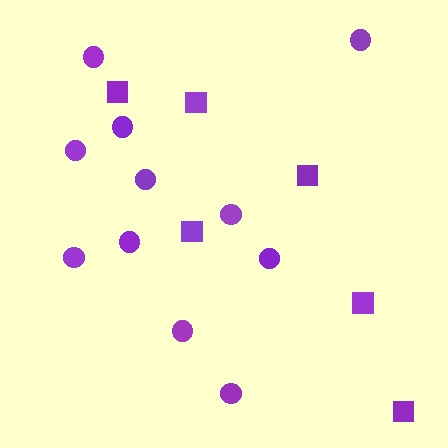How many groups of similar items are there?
There are 2 groups: one group of circles (11) and one group of squares (6).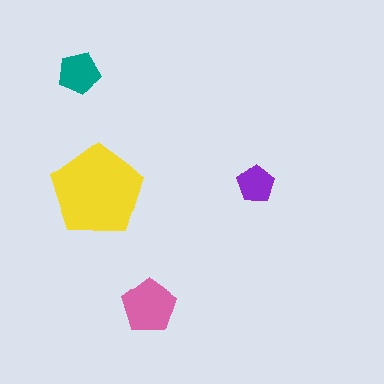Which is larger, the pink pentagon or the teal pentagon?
The pink one.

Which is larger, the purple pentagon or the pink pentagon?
The pink one.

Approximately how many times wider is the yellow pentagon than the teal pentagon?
About 2 times wider.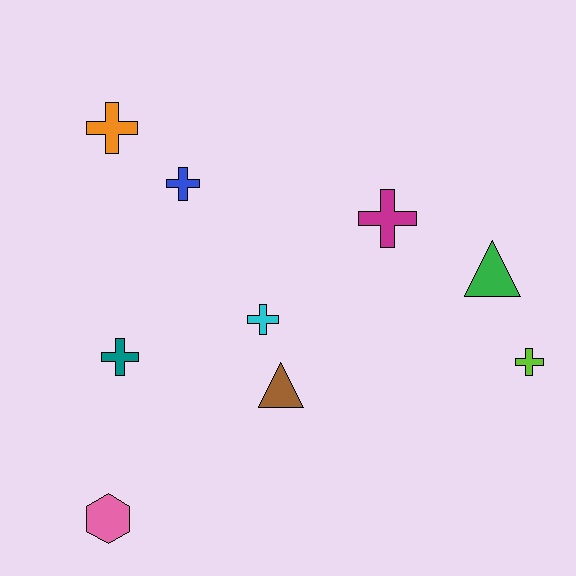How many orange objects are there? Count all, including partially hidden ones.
There is 1 orange object.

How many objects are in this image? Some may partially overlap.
There are 9 objects.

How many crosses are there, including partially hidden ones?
There are 6 crosses.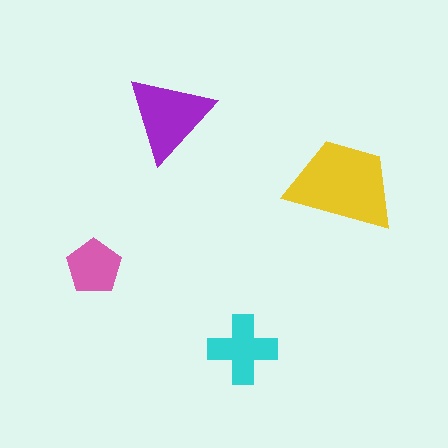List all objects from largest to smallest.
The yellow trapezoid, the purple triangle, the cyan cross, the pink pentagon.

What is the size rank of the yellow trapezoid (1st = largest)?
1st.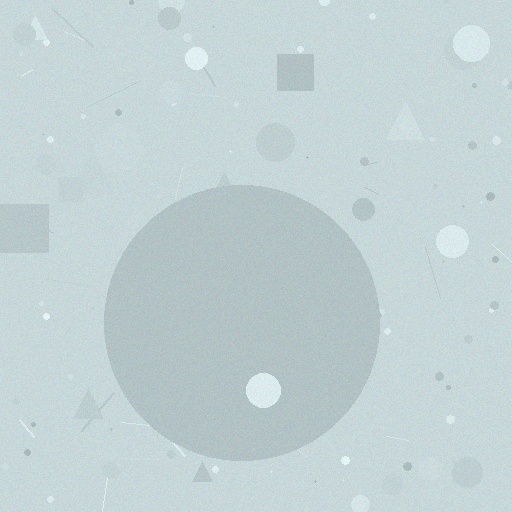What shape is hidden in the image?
A circle is hidden in the image.